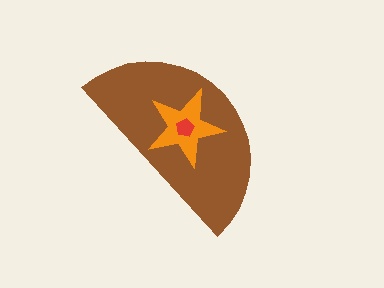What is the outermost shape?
The brown semicircle.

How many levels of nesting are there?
3.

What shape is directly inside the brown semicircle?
The orange star.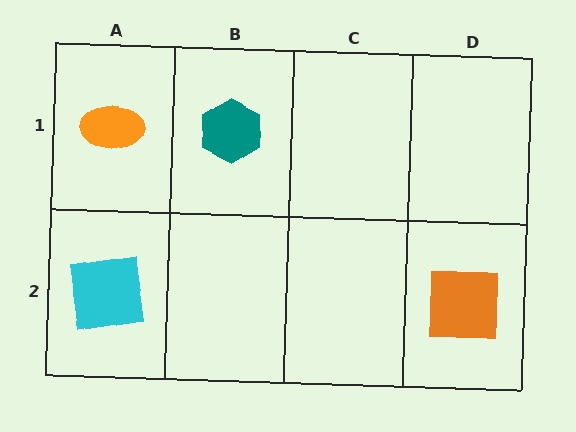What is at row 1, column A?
An orange ellipse.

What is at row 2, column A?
A cyan square.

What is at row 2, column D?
An orange square.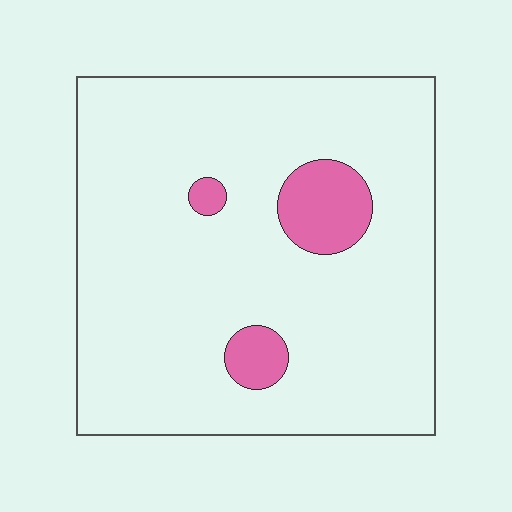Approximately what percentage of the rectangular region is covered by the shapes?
Approximately 10%.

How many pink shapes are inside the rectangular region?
3.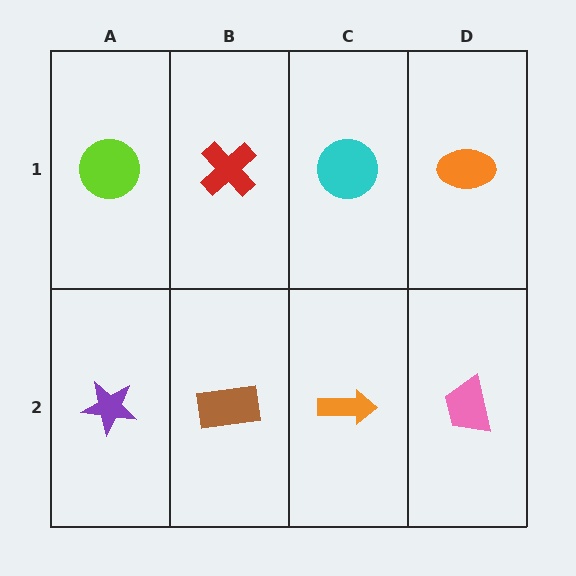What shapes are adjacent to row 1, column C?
An orange arrow (row 2, column C), a red cross (row 1, column B), an orange ellipse (row 1, column D).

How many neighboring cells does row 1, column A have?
2.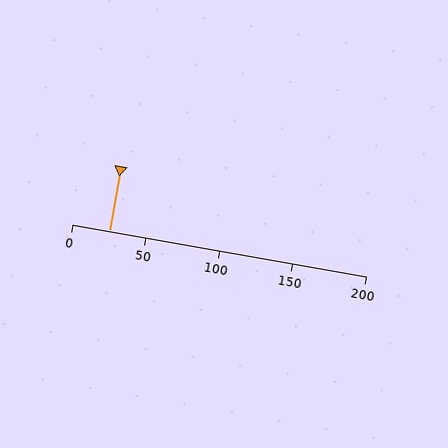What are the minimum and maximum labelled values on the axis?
The axis runs from 0 to 200.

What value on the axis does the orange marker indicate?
The marker indicates approximately 25.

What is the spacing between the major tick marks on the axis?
The major ticks are spaced 50 apart.